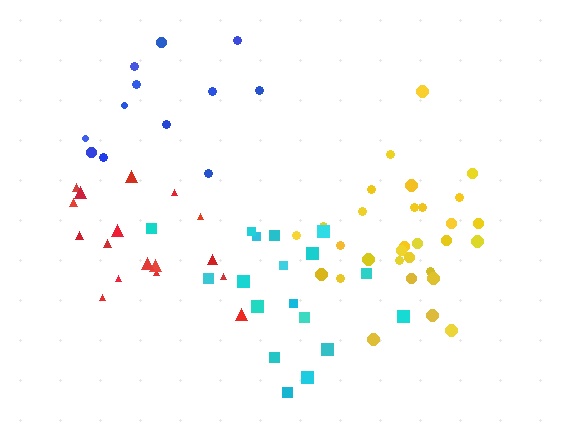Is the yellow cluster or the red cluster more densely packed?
Yellow.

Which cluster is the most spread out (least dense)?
Blue.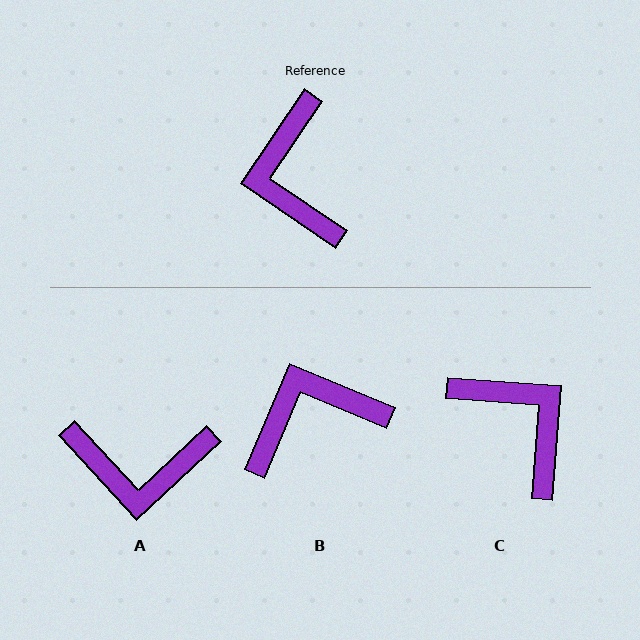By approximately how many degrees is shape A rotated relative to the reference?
Approximately 77 degrees counter-clockwise.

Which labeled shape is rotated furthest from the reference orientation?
C, about 150 degrees away.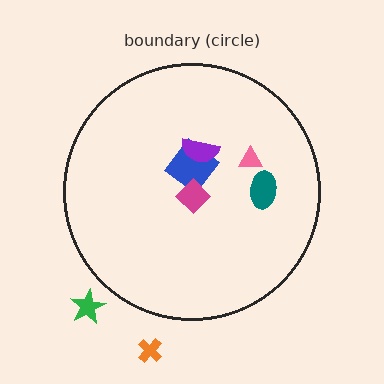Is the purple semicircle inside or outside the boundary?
Inside.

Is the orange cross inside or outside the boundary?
Outside.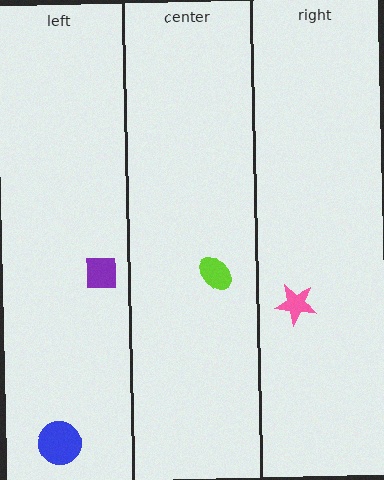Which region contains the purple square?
The left region.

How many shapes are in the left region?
2.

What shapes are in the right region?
The pink star.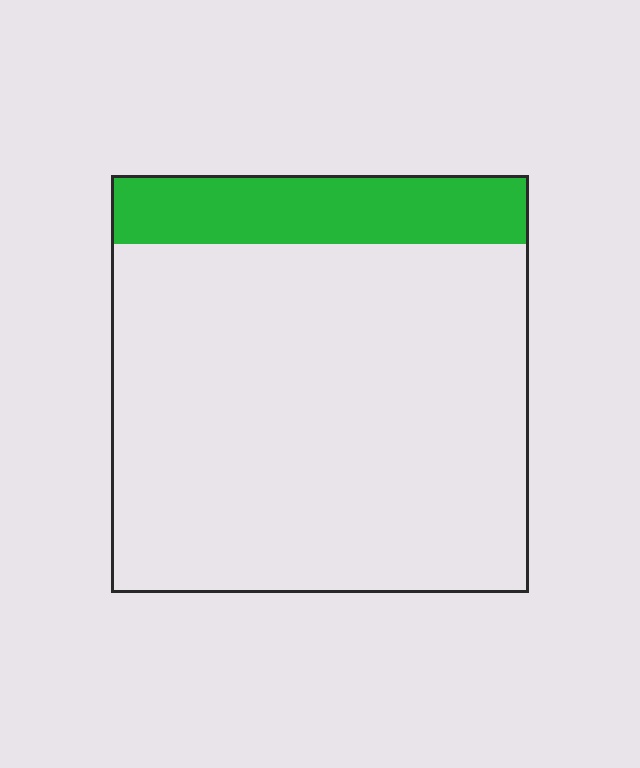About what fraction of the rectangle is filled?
About one sixth (1/6).